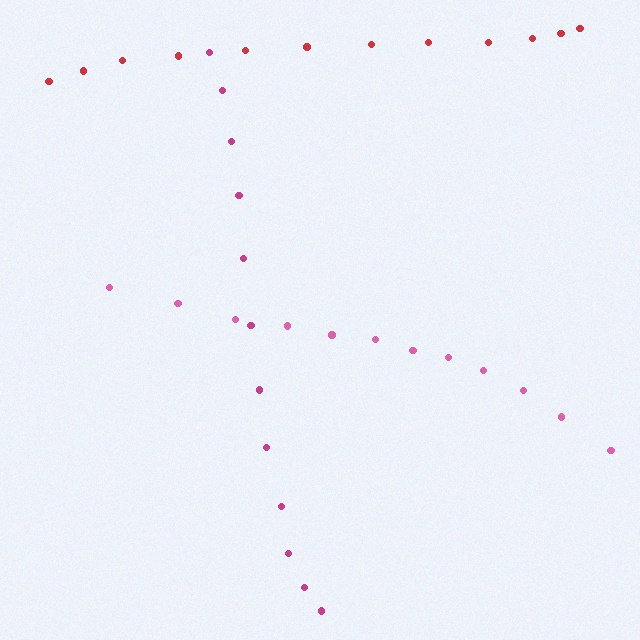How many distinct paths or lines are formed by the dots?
There are 3 distinct paths.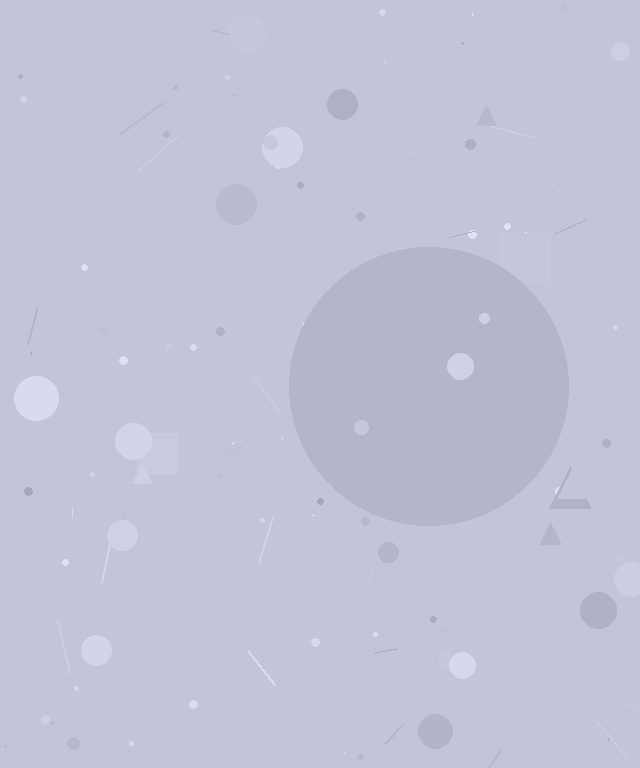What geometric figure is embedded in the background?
A circle is embedded in the background.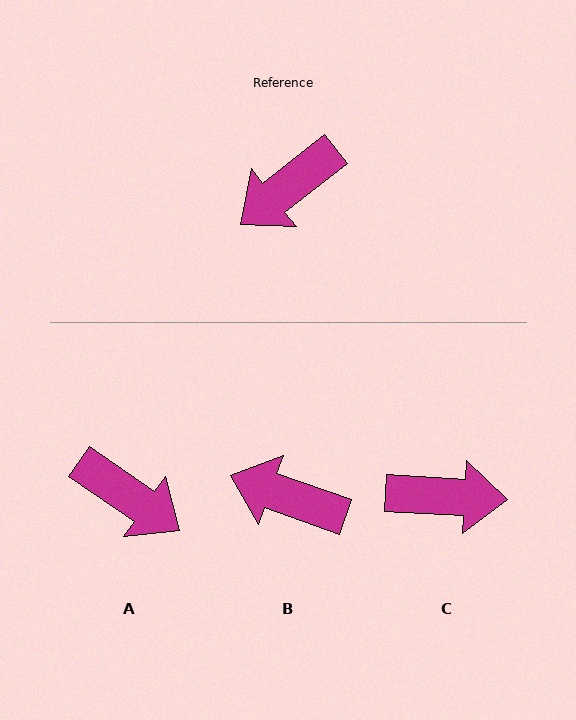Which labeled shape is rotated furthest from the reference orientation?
C, about 139 degrees away.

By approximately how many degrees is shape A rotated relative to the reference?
Approximately 107 degrees counter-clockwise.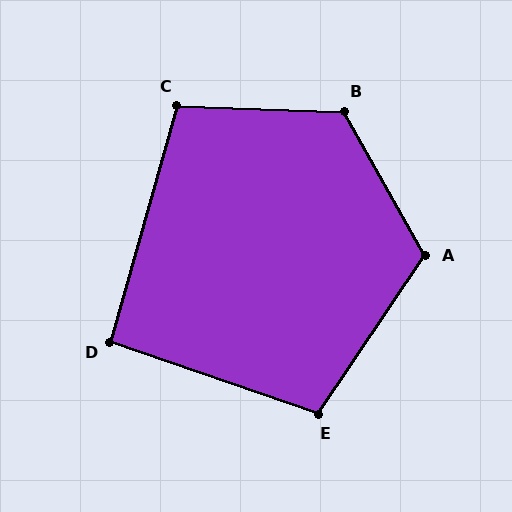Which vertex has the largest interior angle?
B, at approximately 121 degrees.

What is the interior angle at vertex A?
Approximately 117 degrees (obtuse).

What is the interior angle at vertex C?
Approximately 104 degrees (obtuse).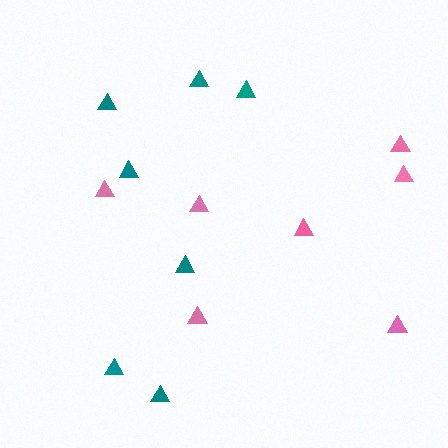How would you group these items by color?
There are 2 groups: one group of pink triangles (7) and one group of teal triangles (7).